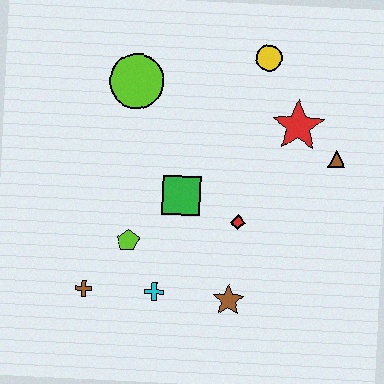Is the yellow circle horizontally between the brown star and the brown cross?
No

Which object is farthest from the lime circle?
The brown star is farthest from the lime circle.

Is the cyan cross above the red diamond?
No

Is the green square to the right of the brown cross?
Yes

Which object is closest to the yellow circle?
The red star is closest to the yellow circle.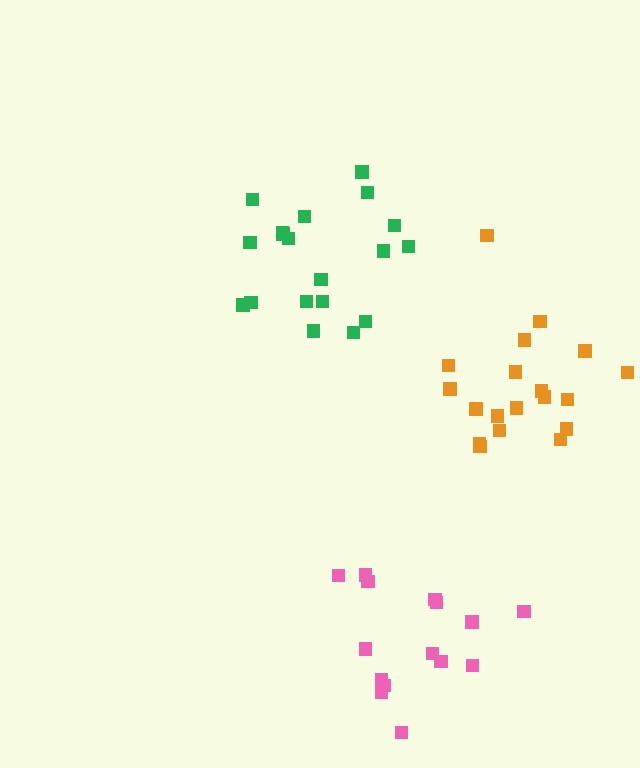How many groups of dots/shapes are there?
There are 3 groups.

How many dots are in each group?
Group 1: 19 dots, Group 2: 19 dots, Group 3: 15 dots (53 total).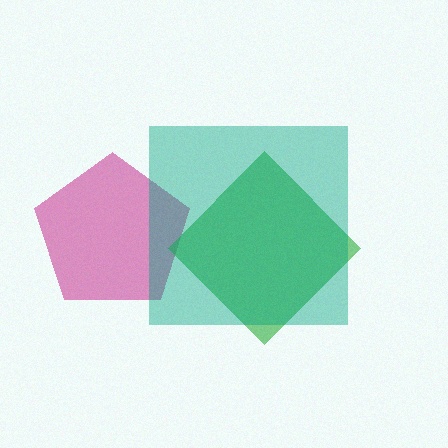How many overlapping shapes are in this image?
There are 3 overlapping shapes in the image.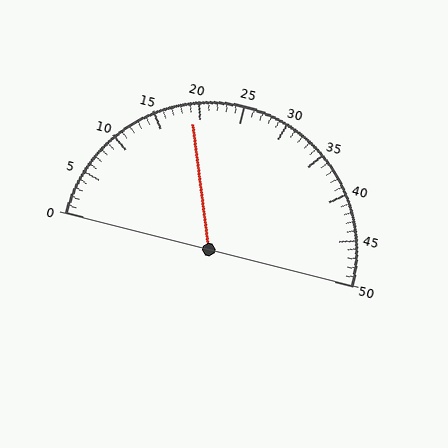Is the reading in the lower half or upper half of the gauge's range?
The reading is in the lower half of the range (0 to 50).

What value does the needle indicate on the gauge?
The needle indicates approximately 19.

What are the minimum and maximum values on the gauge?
The gauge ranges from 0 to 50.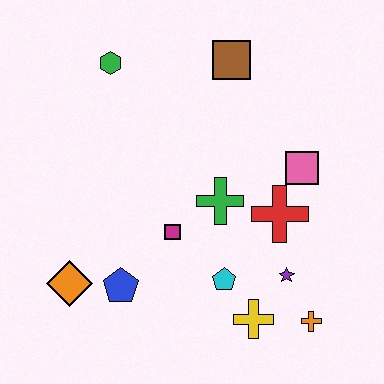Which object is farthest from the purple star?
The green hexagon is farthest from the purple star.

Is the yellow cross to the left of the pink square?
Yes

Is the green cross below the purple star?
No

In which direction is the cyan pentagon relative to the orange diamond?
The cyan pentagon is to the right of the orange diamond.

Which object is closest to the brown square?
The green hexagon is closest to the brown square.